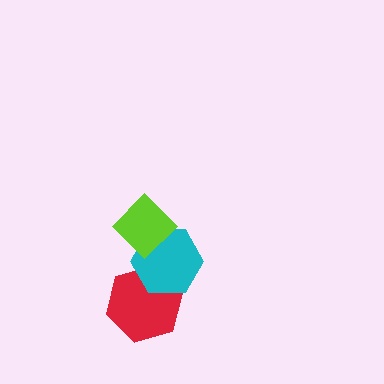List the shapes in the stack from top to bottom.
From top to bottom: the lime diamond, the cyan hexagon, the red hexagon.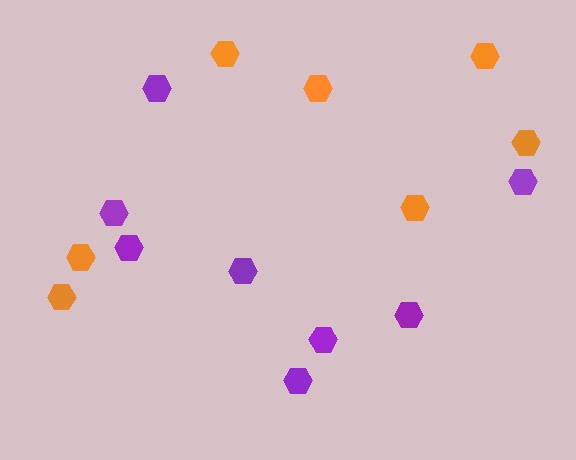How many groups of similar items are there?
There are 2 groups: one group of purple hexagons (8) and one group of orange hexagons (7).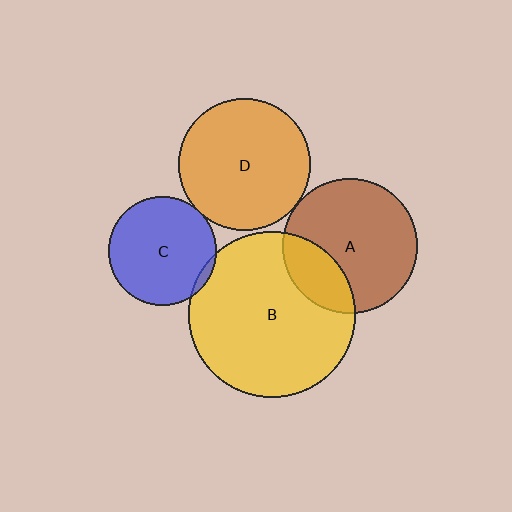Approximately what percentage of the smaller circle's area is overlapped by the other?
Approximately 25%.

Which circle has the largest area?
Circle B (yellow).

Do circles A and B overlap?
Yes.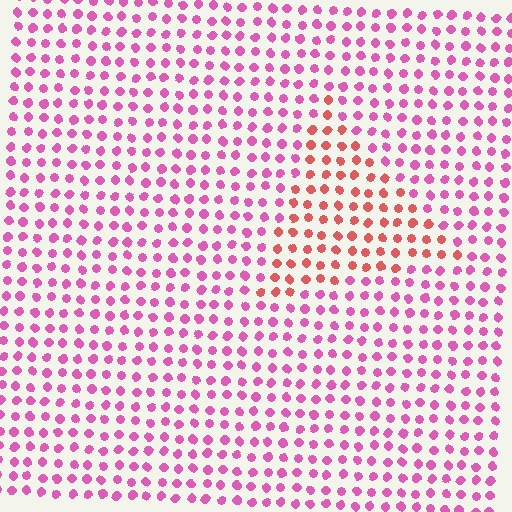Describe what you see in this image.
The image is filled with small pink elements in a uniform arrangement. A triangle-shaped region is visible where the elements are tinted to a slightly different hue, forming a subtle color boundary.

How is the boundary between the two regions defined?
The boundary is defined purely by a slight shift in hue (about 41 degrees). Spacing, size, and orientation are identical on both sides.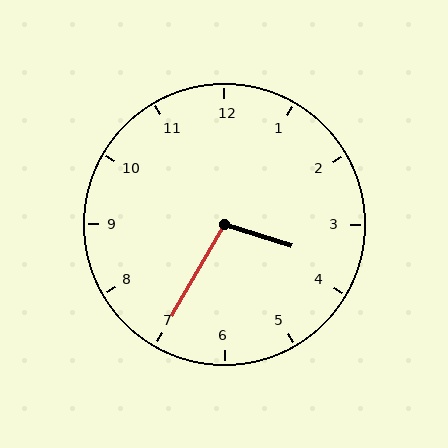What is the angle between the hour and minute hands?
Approximately 102 degrees.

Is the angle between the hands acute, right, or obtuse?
It is obtuse.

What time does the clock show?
3:35.